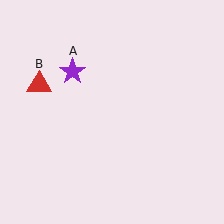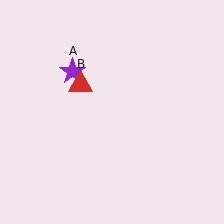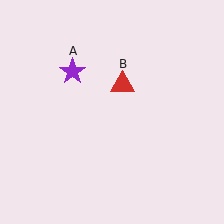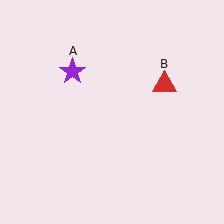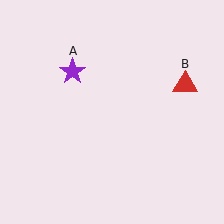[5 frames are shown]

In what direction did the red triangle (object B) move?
The red triangle (object B) moved right.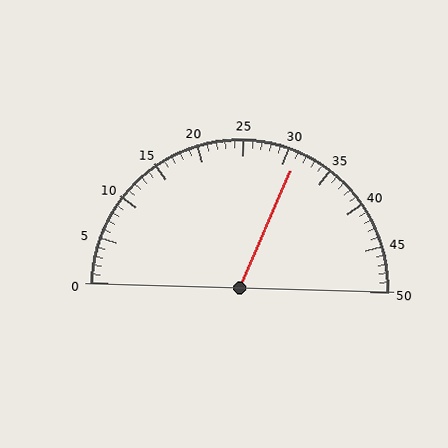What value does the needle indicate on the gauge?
The needle indicates approximately 31.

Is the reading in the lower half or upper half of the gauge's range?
The reading is in the upper half of the range (0 to 50).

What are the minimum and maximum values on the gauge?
The gauge ranges from 0 to 50.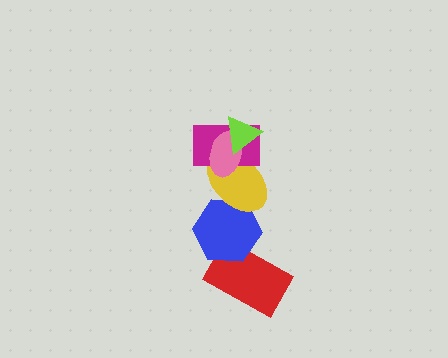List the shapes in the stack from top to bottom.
From top to bottom: the lime triangle, the pink ellipse, the magenta rectangle, the yellow ellipse, the blue hexagon, the red rectangle.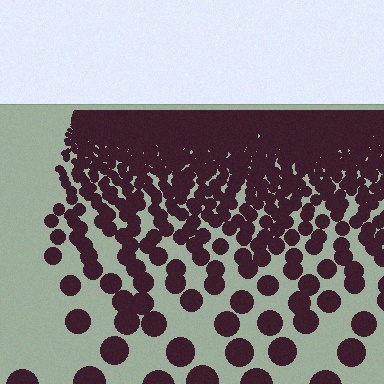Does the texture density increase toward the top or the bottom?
Density increases toward the top.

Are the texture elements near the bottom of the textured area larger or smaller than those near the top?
Larger. Near the bottom, elements are closer to the viewer and appear at a bigger on-screen size.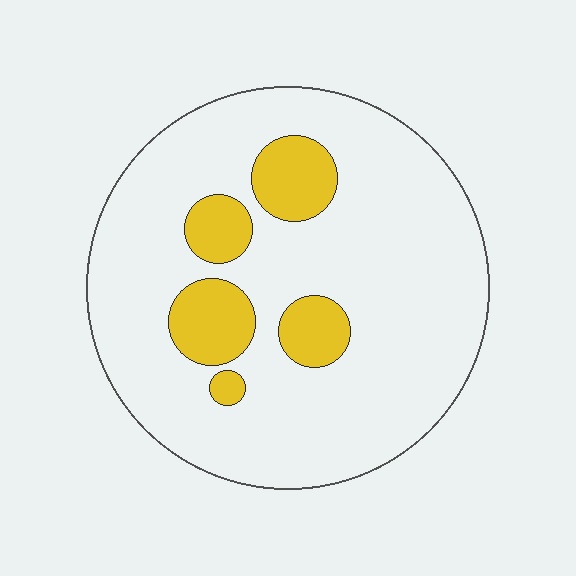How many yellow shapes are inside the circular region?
5.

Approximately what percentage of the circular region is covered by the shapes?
Approximately 15%.